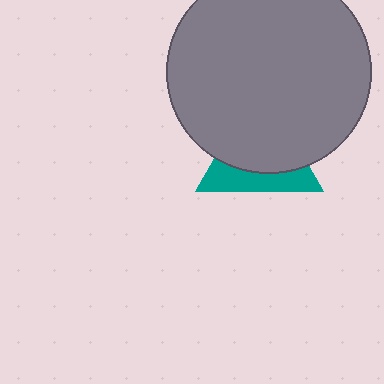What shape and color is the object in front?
The object in front is a gray circle.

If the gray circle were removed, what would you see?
You would see the complete teal triangle.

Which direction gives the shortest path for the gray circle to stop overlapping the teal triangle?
Moving up gives the shortest separation.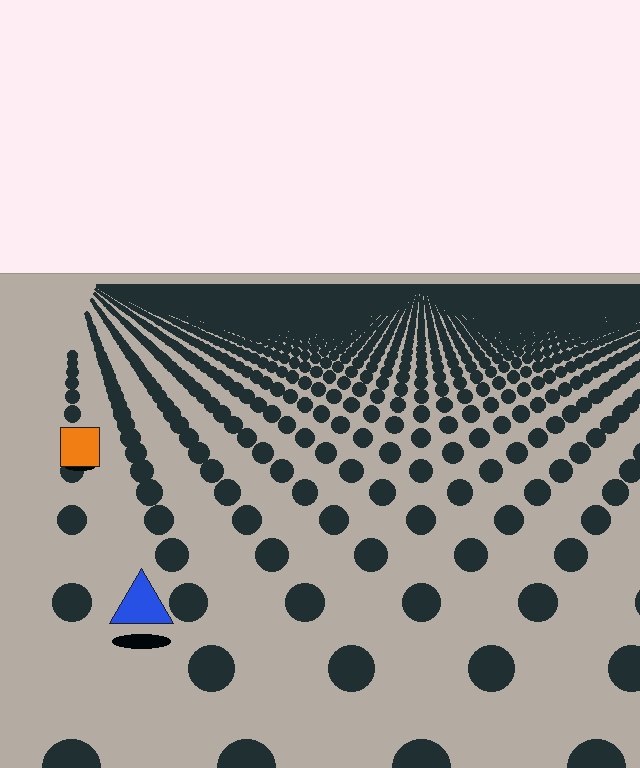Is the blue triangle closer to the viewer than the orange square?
Yes. The blue triangle is closer — you can tell from the texture gradient: the ground texture is coarser near it.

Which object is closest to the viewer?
The blue triangle is closest. The texture marks near it are larger and more spread out.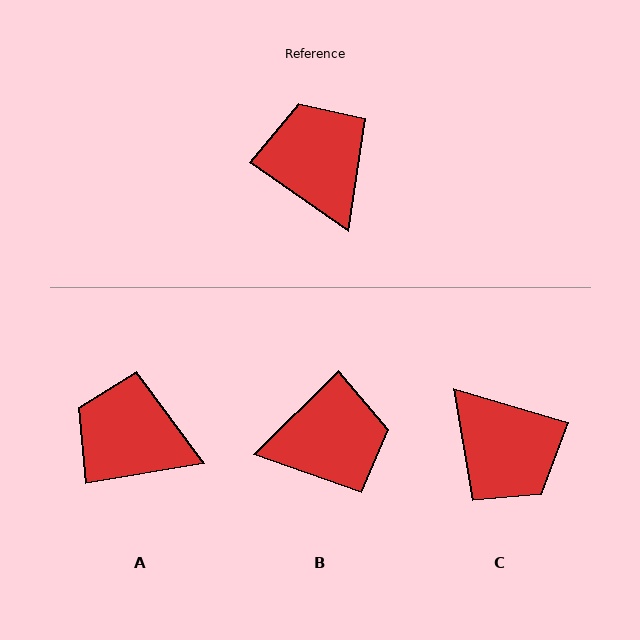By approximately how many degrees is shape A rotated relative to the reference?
Approximately 45 degrees counter-clockwise.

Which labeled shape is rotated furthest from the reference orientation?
C, about 162 degrees away.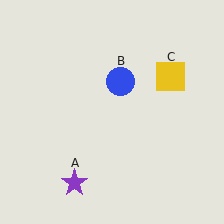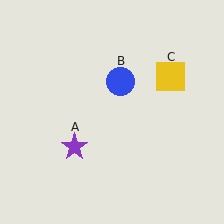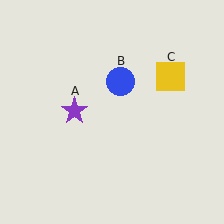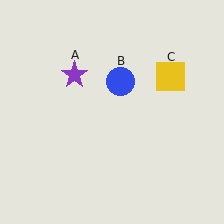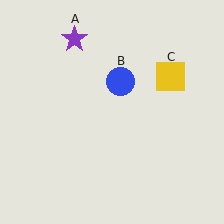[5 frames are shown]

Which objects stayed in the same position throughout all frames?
Blue circle (object B) and yellow square (object C) remained stationary.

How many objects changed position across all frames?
1 object changed position: purple star (object A).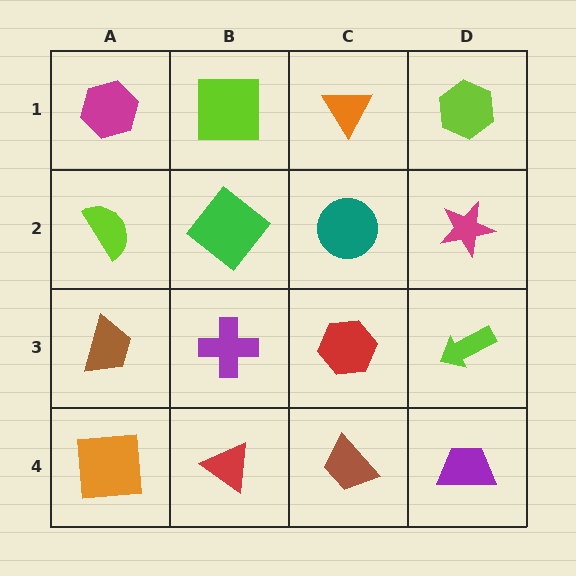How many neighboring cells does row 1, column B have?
3.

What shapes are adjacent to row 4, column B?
A purple cross (row 3, column B), an orange square (row 4, column A), a brown trapezoid (row 4, column C).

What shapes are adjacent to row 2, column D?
A lime hexagon (row 1, column D), a lime arrow (row 3, column D), a teal circle (row 2, column C).